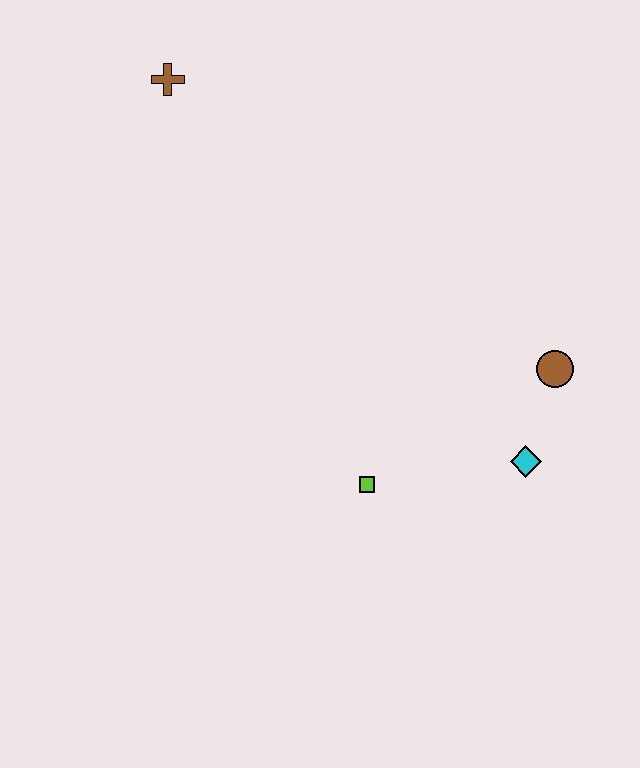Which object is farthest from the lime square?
The brown cross is farthest from the lime square.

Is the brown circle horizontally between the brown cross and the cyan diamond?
No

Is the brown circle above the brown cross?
No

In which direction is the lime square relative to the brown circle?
The lime square is to the left of the brown circle.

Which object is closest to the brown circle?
The cyan diamond is closest to the brown circle.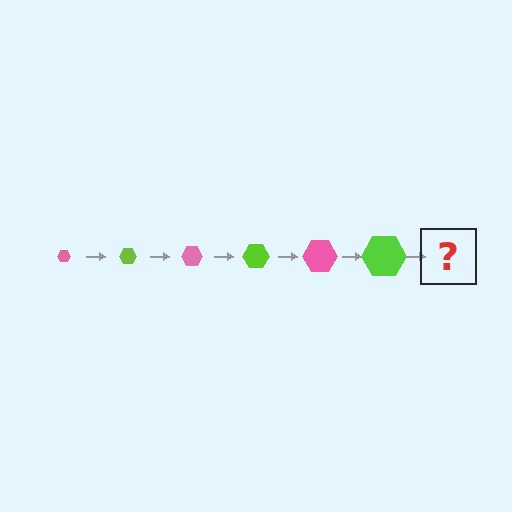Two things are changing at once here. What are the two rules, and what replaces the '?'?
The two rules are that the hexagon grows larger each step and the color cycles through pink and lime. The '?' should be a pink hexagon, larger than the previous one.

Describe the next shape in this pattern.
It should be a pink hexagon, larger than the previous one.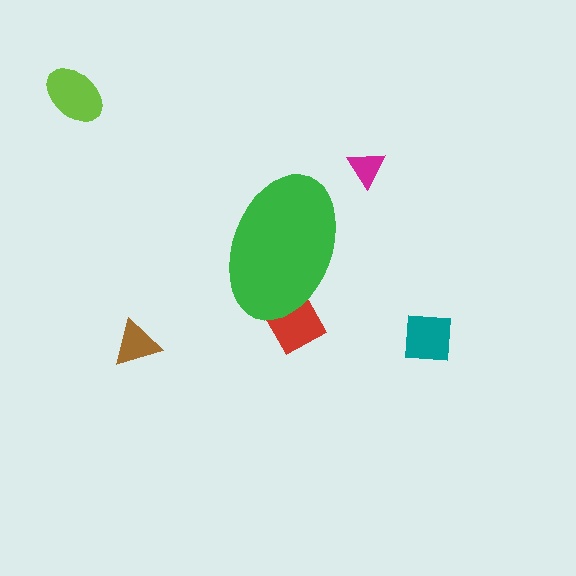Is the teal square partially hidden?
No, the teal square is fully visible.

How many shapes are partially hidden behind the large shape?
1 shape is partially hidden.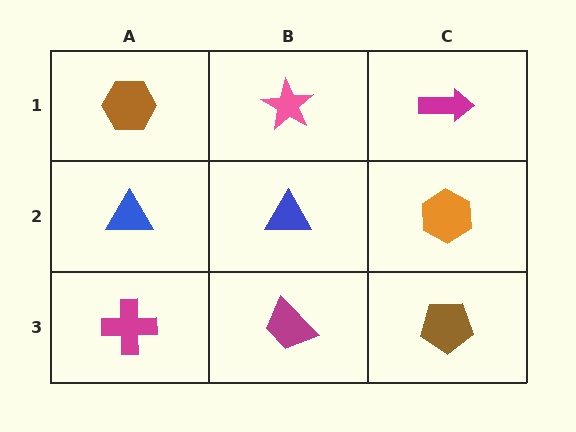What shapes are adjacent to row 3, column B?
A blue triangle (row 2, column B), a magenta cross (row 3, column A), a brown pentagon (row 3, column C).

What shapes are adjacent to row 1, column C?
An orange hexagon (row 2, column C), a pink star (row 1, column B).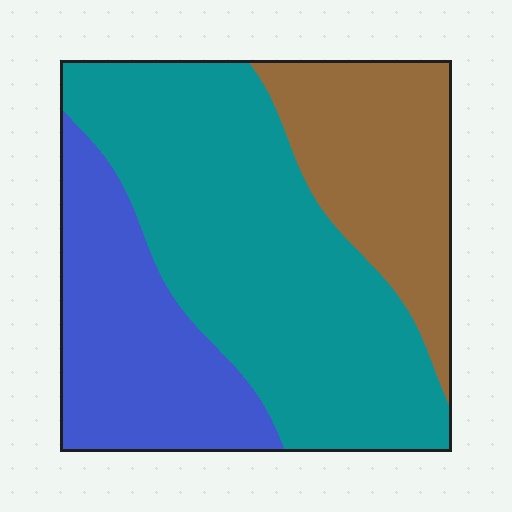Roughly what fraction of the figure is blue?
Blue covers about 25% of the figure.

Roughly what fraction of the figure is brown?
Brown covers around 25% of the figure.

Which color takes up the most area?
Teal, at roughly 50%.